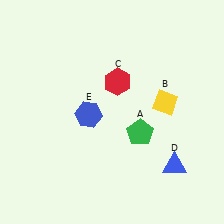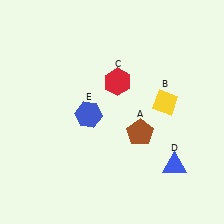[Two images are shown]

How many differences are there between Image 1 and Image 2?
There is 1 difference between the two images.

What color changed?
The pentagon (A) changed from green in Image 1 to brown in Image 2.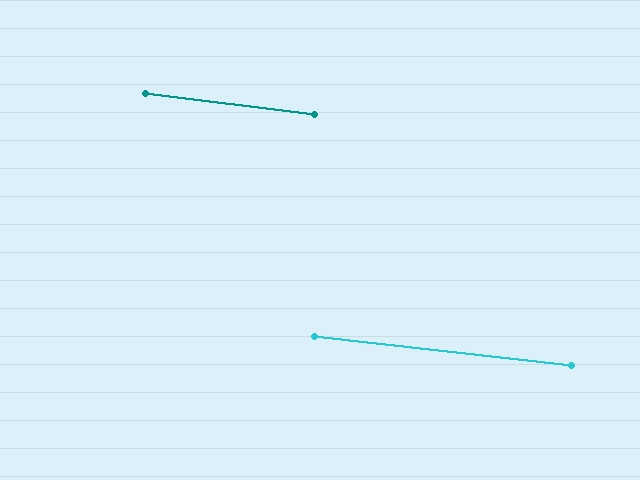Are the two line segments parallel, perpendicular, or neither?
Parallel — their directions differ by only 0.3°.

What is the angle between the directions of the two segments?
Approximately 0 degrees.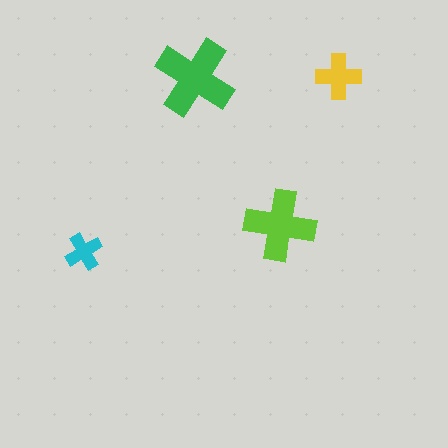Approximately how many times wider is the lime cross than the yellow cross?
About 1.5 times wider.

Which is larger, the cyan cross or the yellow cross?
The yellow one.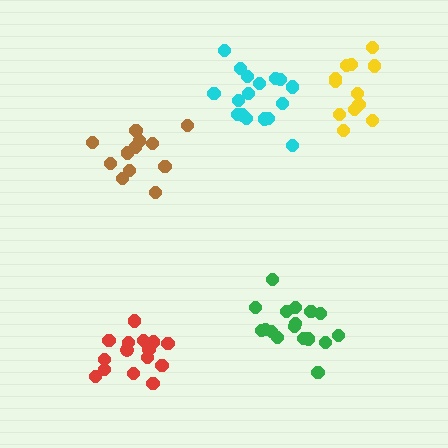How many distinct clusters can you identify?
There are 5 distinct clusters.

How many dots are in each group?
Group 1: 17 dots, Group 2: 17 dots, Group 3: 15 dots, Group 4: 12 dots, Group 5: 12 dots (73 total).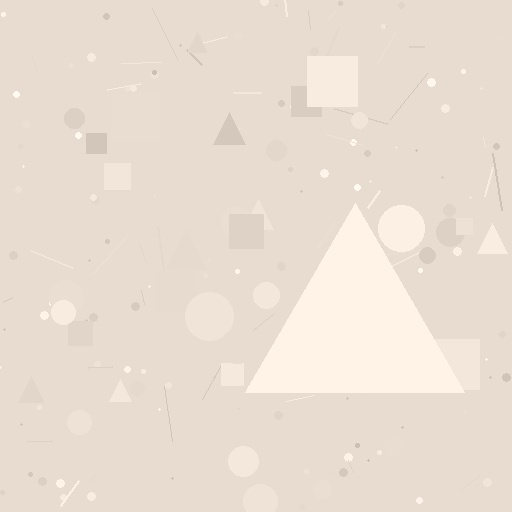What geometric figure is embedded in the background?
A triangle is embedded in the background.